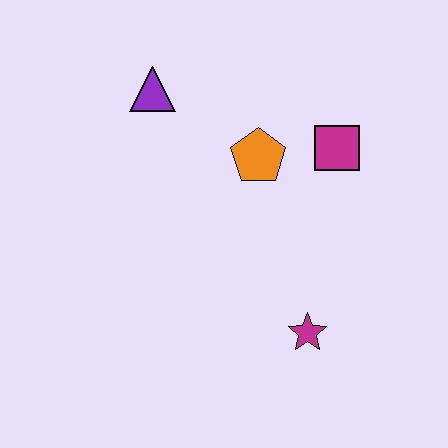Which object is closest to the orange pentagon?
The magenta square is closest to the orange pentagon.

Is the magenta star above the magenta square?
No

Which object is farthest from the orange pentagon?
The magenta star is farthest from the orange pentagon.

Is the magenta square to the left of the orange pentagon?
No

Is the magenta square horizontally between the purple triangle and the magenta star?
No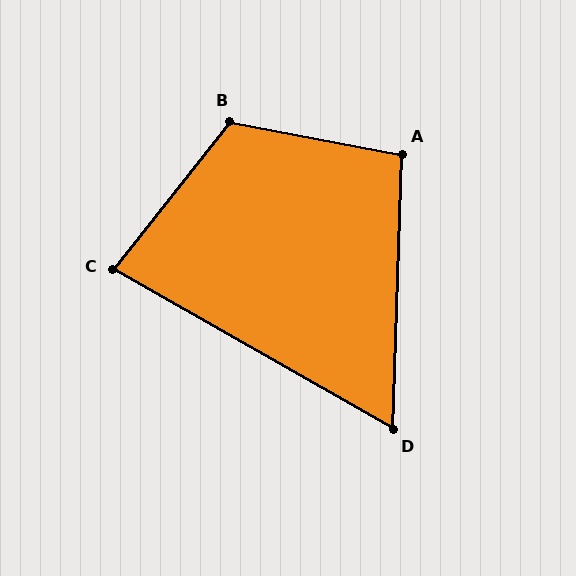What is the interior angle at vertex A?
Approximately 99 degrees (obtuse).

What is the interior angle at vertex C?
Approximately 81 degrees (acute).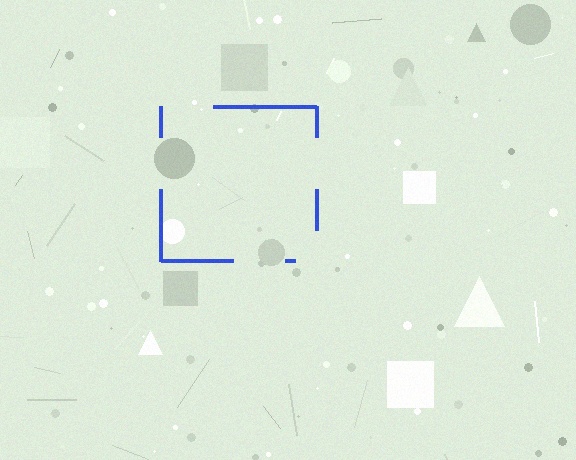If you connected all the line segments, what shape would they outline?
They would outline a square.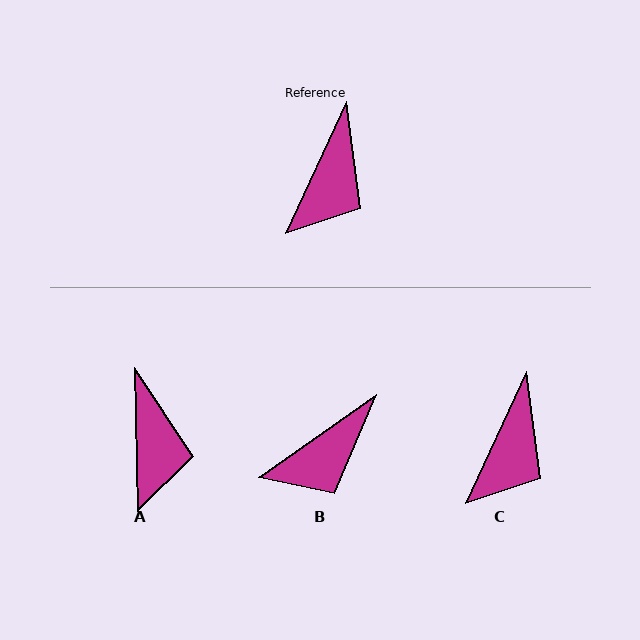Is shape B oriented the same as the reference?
No, it is off by about 30 degrees.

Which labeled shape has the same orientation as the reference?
C.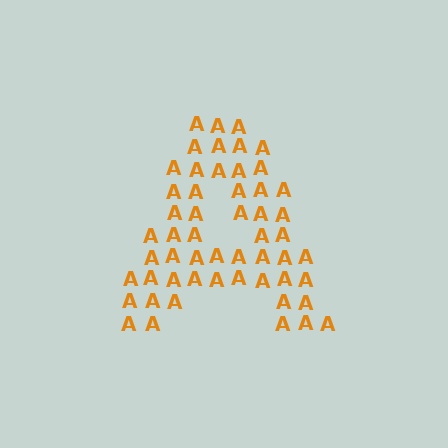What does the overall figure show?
The overall figure shows the letter A.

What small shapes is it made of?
It is made of small letter A's.